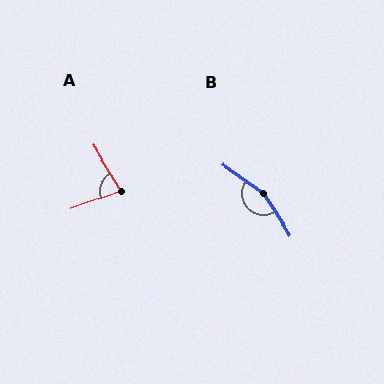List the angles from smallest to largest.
A (78°), B (158°).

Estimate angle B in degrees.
Approximately 158 degrees.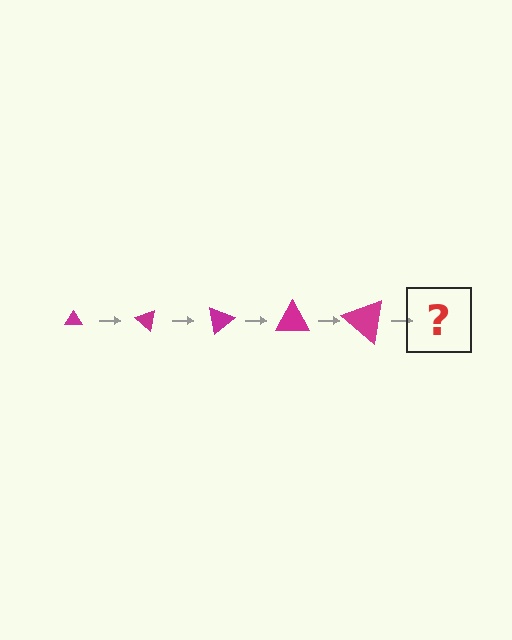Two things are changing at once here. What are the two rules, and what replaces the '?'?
The two rules are that the triangle grows larger each step and it rotates 40 degrees each step. The '?' should be a triangle, larger than the previous one and rotated 200 degrees from the start.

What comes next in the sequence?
The next element should be a triangle, larger than the previous one and rotated 200 degrees from the start.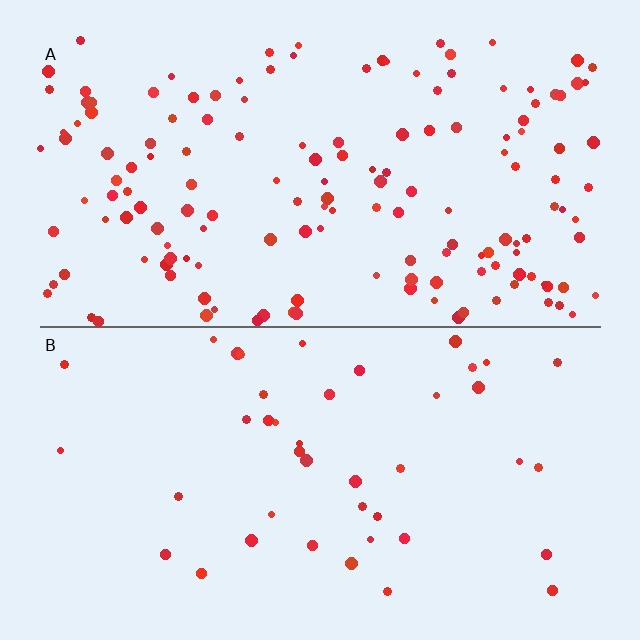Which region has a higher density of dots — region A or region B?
A (the top).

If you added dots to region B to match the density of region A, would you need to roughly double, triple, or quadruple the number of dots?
Approximately quadruple.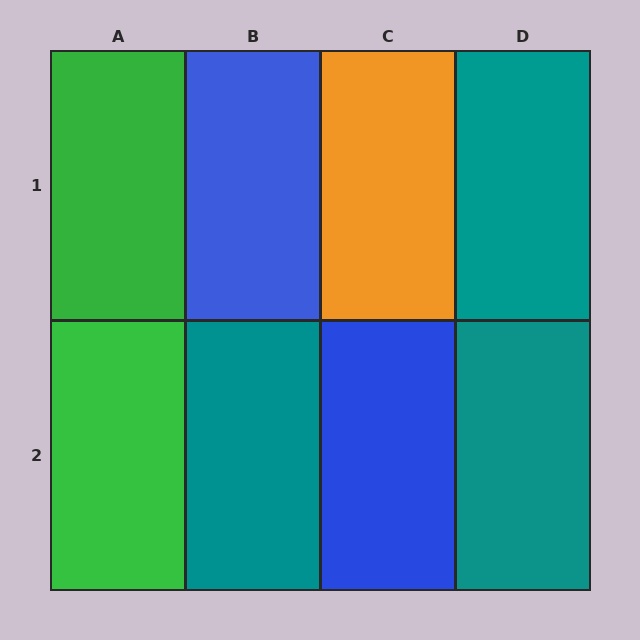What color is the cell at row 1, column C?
Orange.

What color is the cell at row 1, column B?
Blue.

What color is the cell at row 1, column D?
Teal.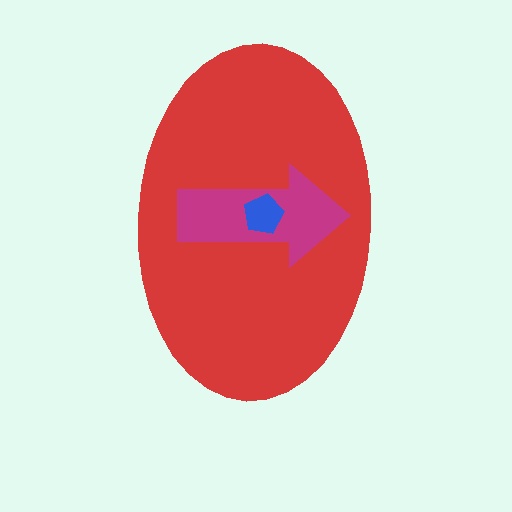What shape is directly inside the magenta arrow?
The blue pentagon.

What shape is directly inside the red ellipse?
The magenta arrow.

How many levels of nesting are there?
3.